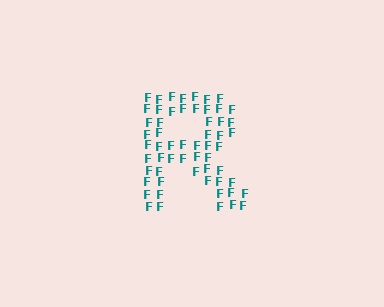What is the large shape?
The large shape is the letter R.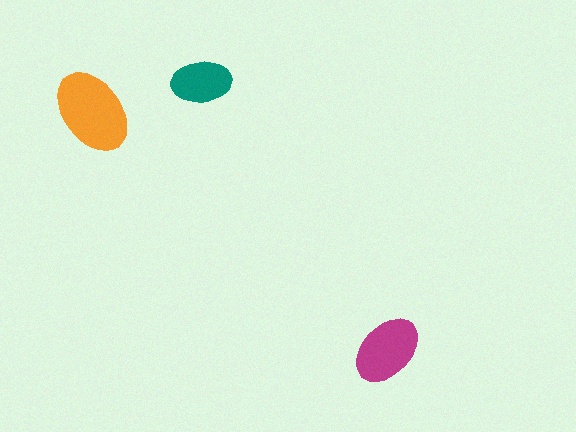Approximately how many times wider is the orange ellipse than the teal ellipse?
About 1.5 times wider.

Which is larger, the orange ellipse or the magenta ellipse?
The orange one.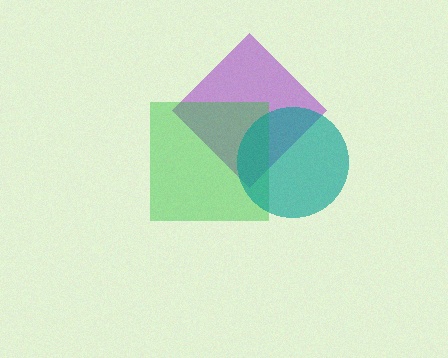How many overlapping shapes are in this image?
There are 3 overlapping shapes in the image.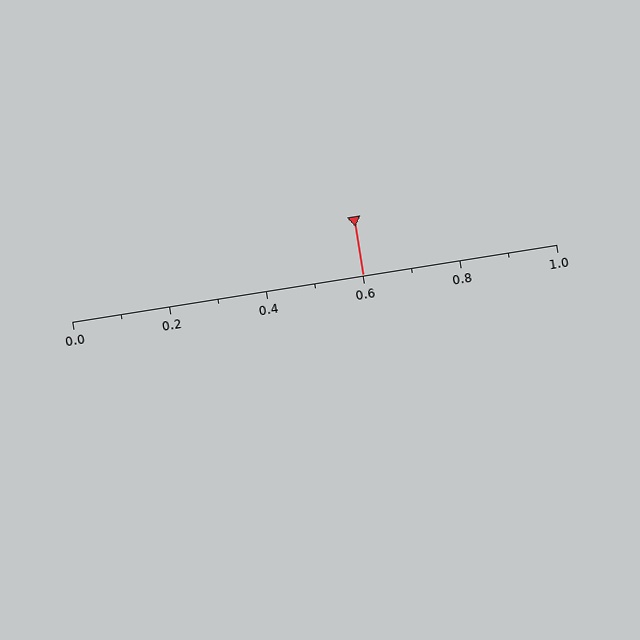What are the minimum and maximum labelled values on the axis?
The axis runs from 0.0 to 1.0.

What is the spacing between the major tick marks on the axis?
The major ticks are spaced 0.2 apart.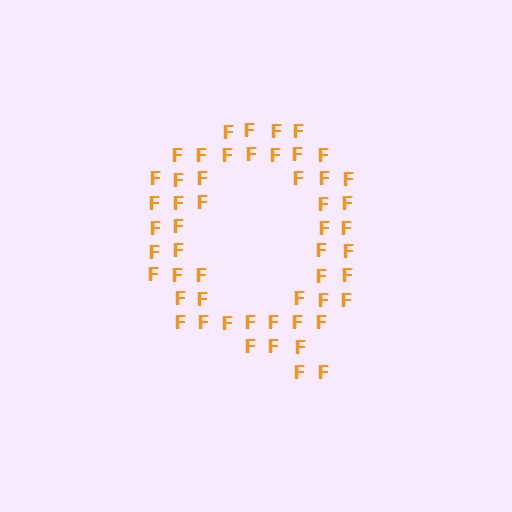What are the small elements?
The small elements are letter F's.